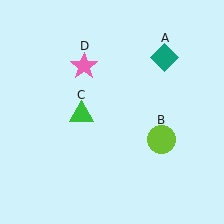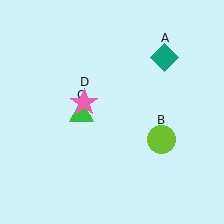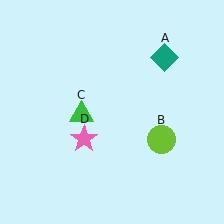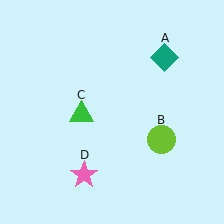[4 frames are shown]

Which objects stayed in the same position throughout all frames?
Teal diamond (object A) and lime circle (object B) and green triangle (object C) remained stationary.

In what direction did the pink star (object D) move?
The pink star (object D) moved down.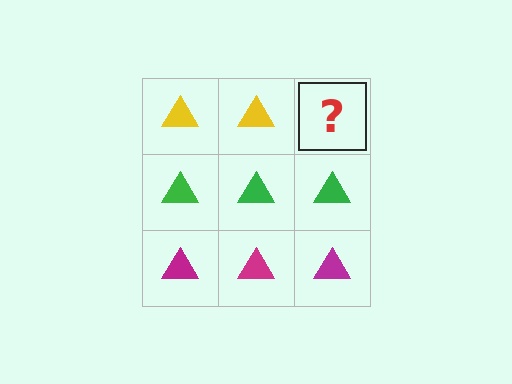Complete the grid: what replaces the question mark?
The question mark should be replaced with a yellow triangle.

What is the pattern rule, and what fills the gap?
The rule is that each row has a consistent color. The gap should be filled with a yellow triangle.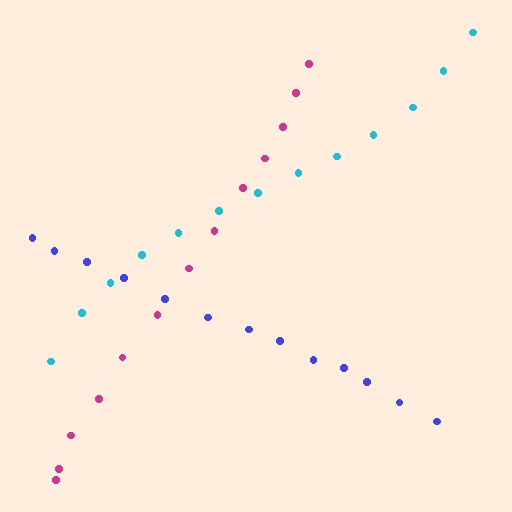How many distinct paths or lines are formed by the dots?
There are 3 distinct paths.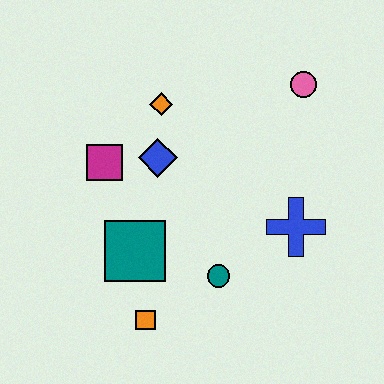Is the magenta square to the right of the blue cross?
No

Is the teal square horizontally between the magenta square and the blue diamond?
Yes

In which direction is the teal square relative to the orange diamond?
The teal square is below the orange diamond.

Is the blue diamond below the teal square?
No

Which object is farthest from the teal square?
The pink circle is farthest from the teal square.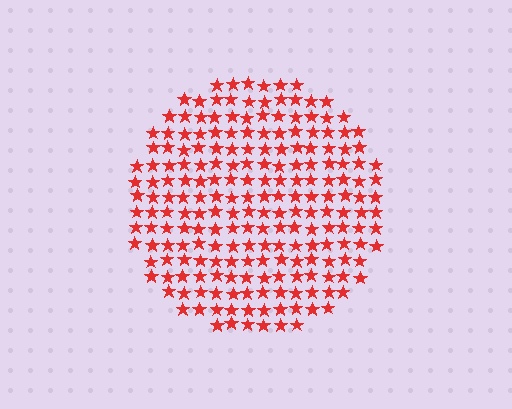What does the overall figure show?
The overall figure shows a circle.